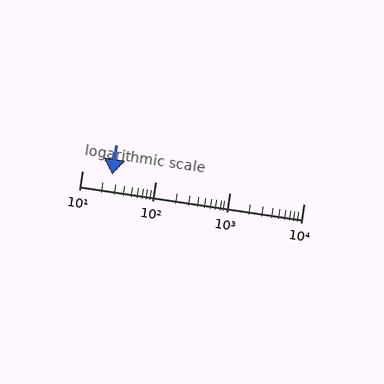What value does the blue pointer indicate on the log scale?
The pointer indicates approximately 26.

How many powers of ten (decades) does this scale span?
The scale spans 3 decades, from 10 to 10000.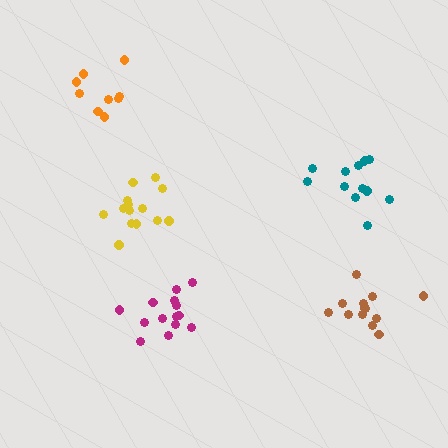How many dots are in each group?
Group 1: 9 dots, Group 2: 14 dots, Group 3: 12 dots, Group 4: 13 dots, Group 5: 14 dots (62 total).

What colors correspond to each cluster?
The clusters are colored: orange, yellow, teal, brown, magenta.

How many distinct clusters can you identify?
There are 5 distinct clusters.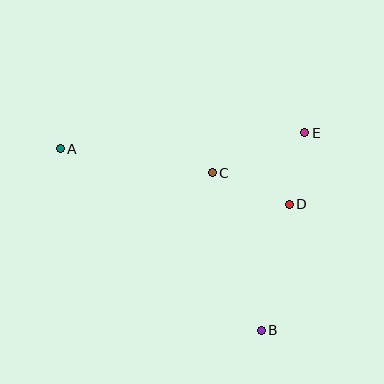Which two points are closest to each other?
Points D and E are closest to each other.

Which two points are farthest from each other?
Points A and B are farthest from each other.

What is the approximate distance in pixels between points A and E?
The distance between A and E is approximately 245 pixels.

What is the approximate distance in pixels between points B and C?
The distance between B and C is approximately 165 pixels.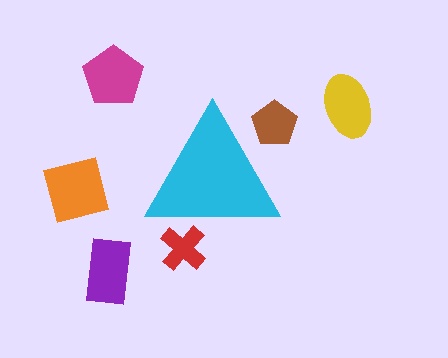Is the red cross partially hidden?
Yes, the red cross is partially hidden behind the cyan triangle.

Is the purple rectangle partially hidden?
No, the purple rectangle is fully visible.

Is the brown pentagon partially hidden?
Yes, the brown pentagon is partially hidden behind the cyan triangle.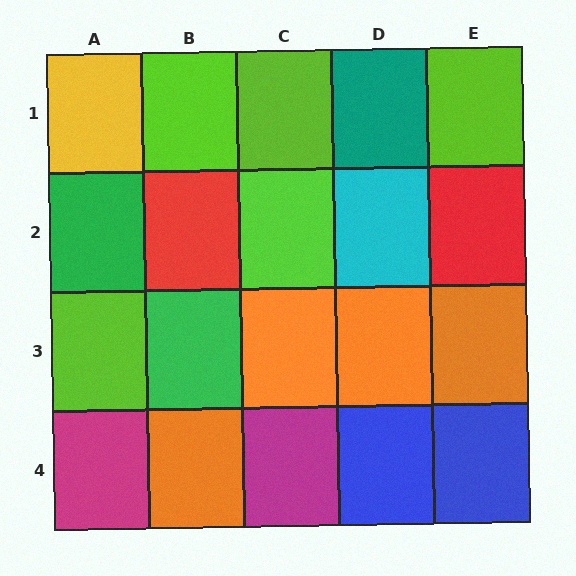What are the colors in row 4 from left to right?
Magenta, orange, magenta, blue, blue.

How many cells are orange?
4 cells are orange.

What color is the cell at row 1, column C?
Lime.